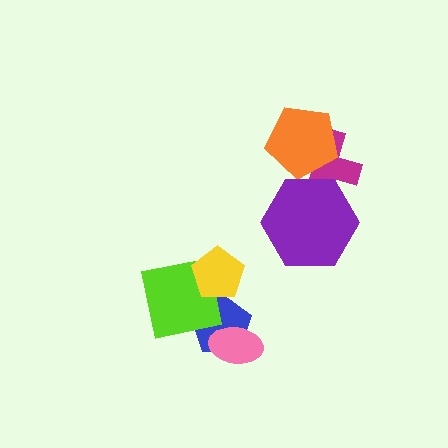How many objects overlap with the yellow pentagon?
2 objects overlap with the yellow pentagon.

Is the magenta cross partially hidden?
Yes, it is partially covered by another shape.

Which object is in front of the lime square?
The yellow pentagon is in front of the lime square.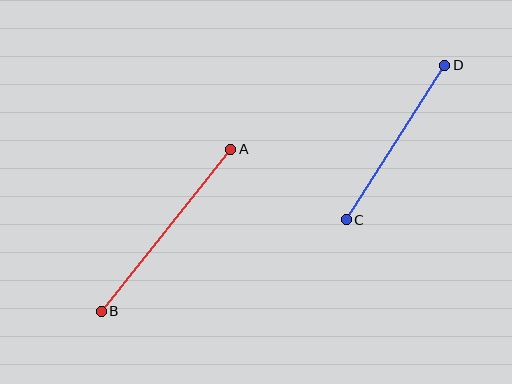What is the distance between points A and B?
The distance is approximately 207 pixels.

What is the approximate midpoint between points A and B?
The midpoint is at approximately (166, 230) pixels.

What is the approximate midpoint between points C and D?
The midpoint is at approximately (395, 142) pixels.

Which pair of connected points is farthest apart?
Points A and B are farthest apart.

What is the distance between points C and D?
The distance is approximately 184 pixels.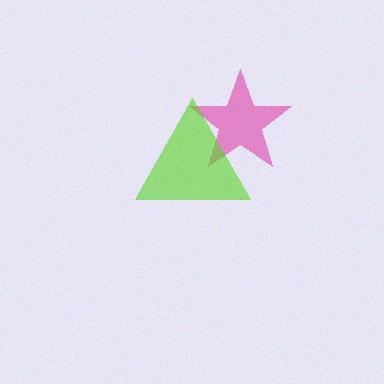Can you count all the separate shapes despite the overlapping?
Yes, there are 2 separate shapes.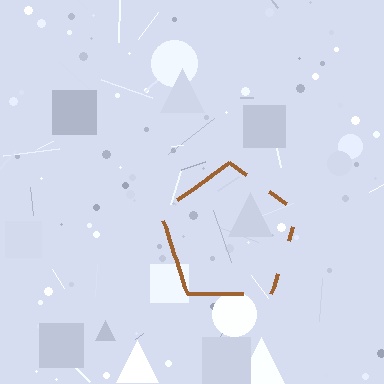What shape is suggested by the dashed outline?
The dashed outline suggests a pentagon.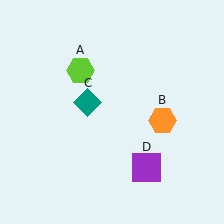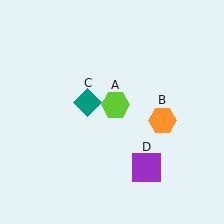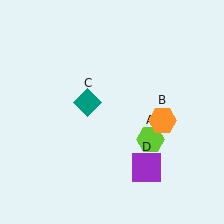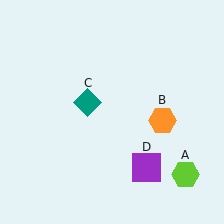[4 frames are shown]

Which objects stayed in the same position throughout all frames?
Orange hexagon (object B) and teal diamond (object C) and purple square (object D) remained stationary.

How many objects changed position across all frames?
1 object changed position: lime hexagon (object A).